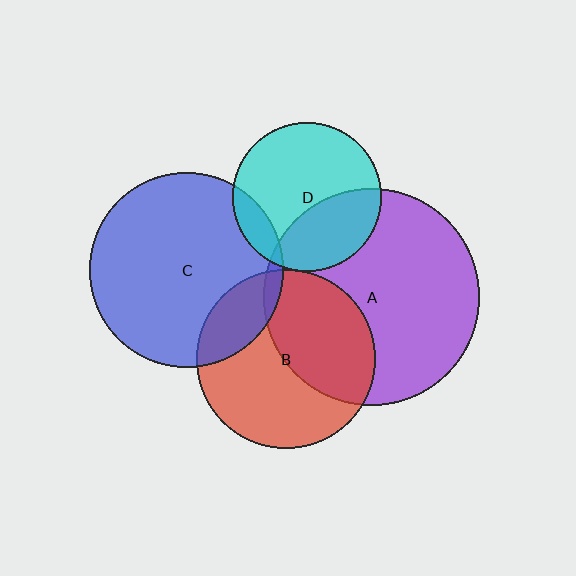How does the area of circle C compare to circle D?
Approximately 1.7 times.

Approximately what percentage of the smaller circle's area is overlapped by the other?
Approximately 20%.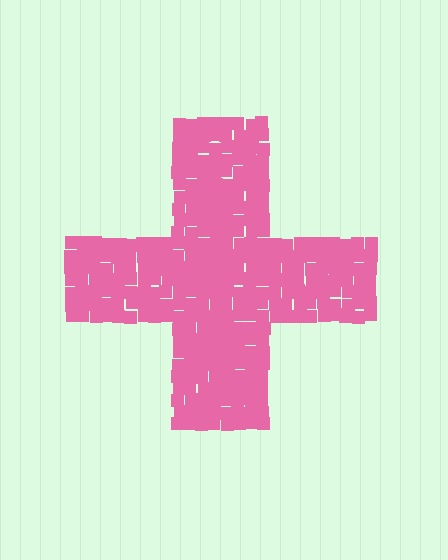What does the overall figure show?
The overall figure shows a cross.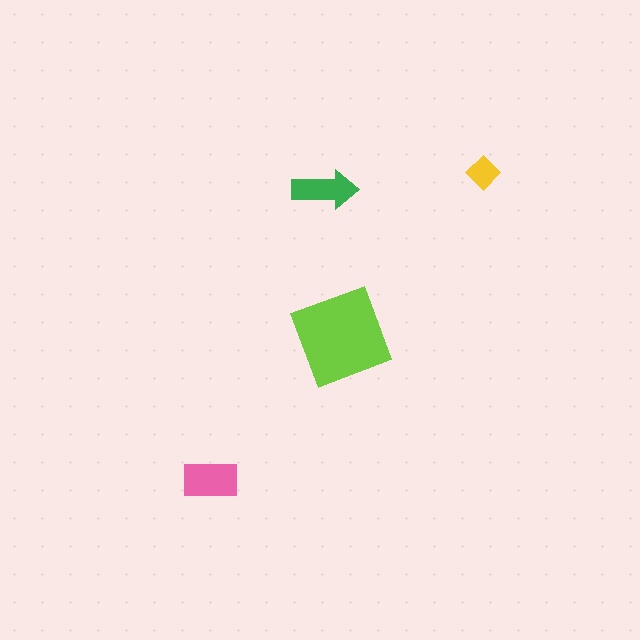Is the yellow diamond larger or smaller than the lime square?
Smaller.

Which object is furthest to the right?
The yellow diamond is rightmost.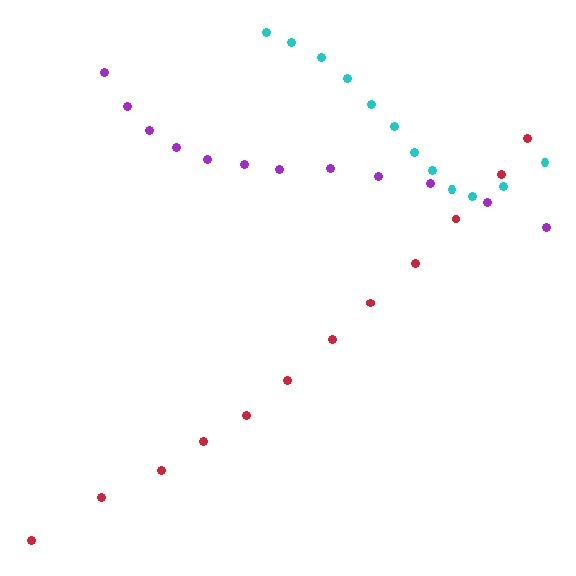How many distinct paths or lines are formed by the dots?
There are 3 distinct paths.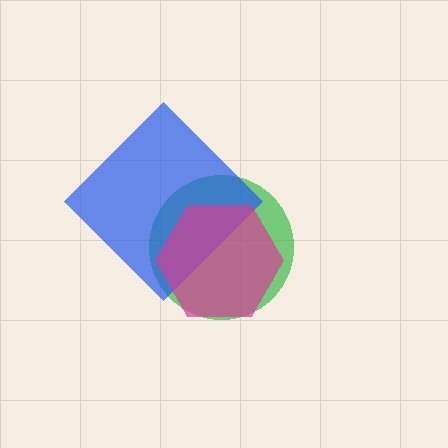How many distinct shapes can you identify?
There are 3 distinct shapes: a green circle, a blue diamond, a magenta hexagon.